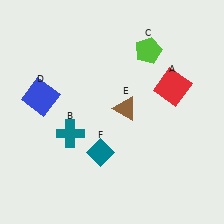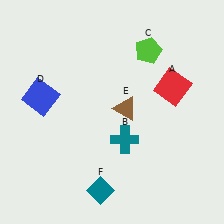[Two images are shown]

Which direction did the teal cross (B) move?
The teal cross (B) moved right.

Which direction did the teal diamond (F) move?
The teal diamond (F) moved down.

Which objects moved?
The objects that moved are: the teal cross (B), the teal diamond (F).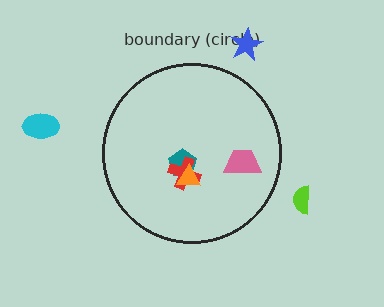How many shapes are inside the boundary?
4 inside, 3 outside.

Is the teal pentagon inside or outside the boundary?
Inside.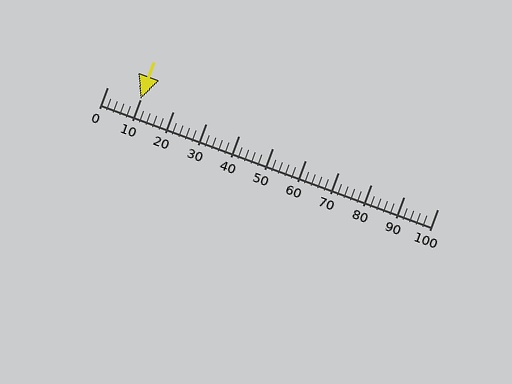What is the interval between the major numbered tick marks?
The major tick marks are spaced 10 units apart.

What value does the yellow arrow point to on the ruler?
The yellow arrow points to approximately 10.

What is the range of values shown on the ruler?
The ruler shows values from 0 to 100.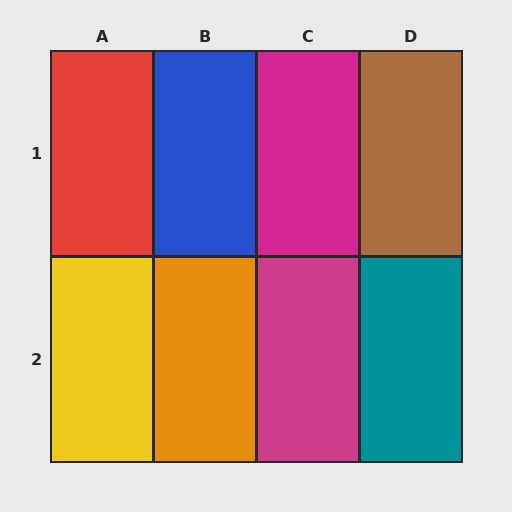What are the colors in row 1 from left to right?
Red, blue, magenta, brown.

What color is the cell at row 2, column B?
Orange.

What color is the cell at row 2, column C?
Magenta.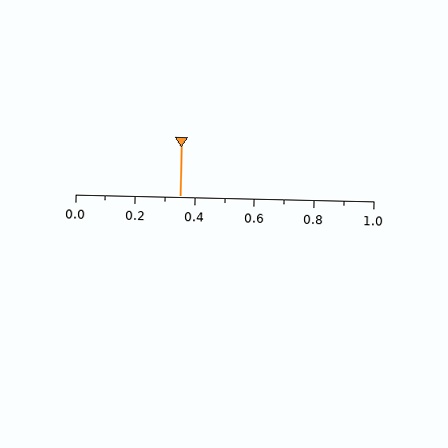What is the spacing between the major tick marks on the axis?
The major ticks are spaced 0.2 apart.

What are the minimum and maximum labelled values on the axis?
The axis runs from 0.0 to 1.0.